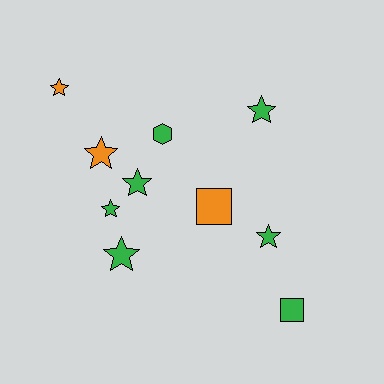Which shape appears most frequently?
Star, with 7 objects.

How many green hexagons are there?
There is 1 green hexagon.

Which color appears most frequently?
Green, with 7 objects.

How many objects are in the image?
There are 10 objects.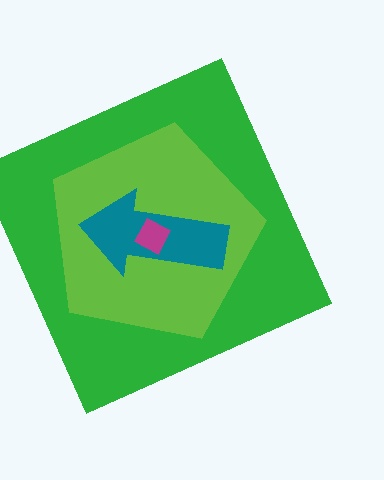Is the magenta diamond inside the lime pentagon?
Yes.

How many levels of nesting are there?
4.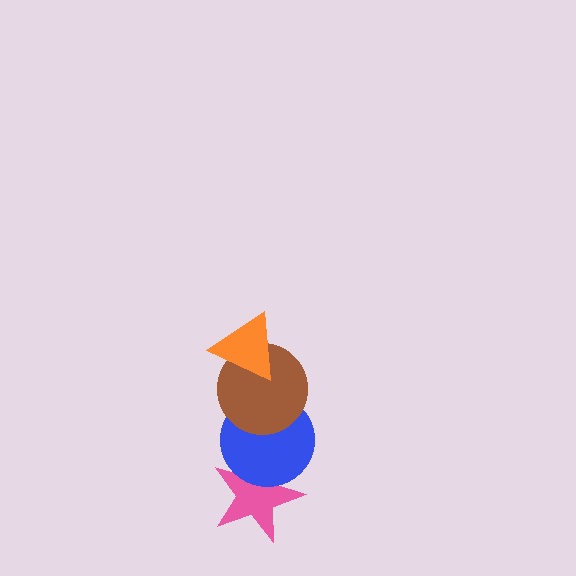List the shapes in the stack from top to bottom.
From top to bottom: the orange triangle, the brown circle, the blue circle, the pink star.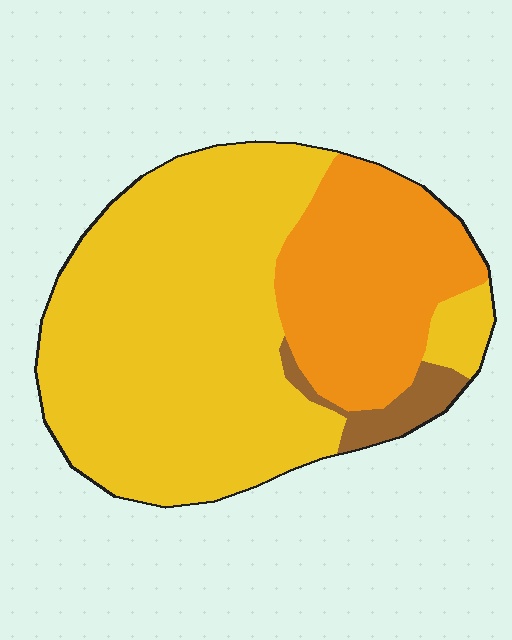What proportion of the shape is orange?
Orange takes up about one quarter (1/4) of the shape.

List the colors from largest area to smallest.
From largest to smallest: yellow, orange, brown.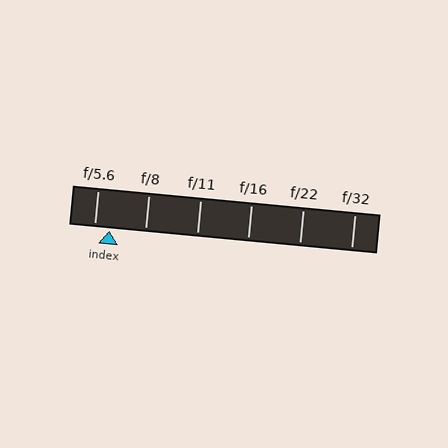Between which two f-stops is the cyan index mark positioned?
The index mark is between f/5.6 and f/8.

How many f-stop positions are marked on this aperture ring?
There are 6 f-stop positions marked.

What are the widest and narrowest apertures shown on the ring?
The widest aperture shown is f/5.6 and the narrowest is f/32.